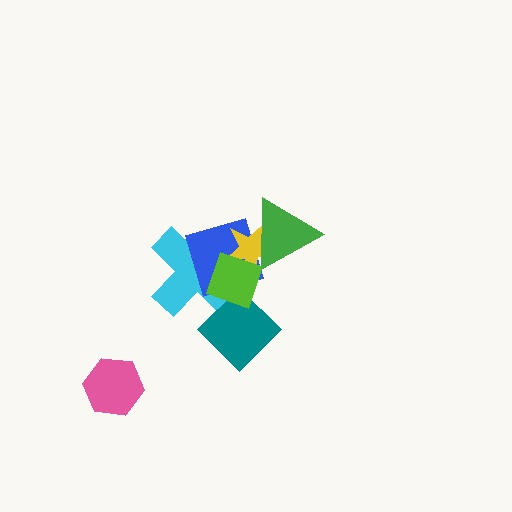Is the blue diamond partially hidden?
Yes, it is partially covered by another shape.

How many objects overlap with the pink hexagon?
0 objects overlap with the pink hexagon.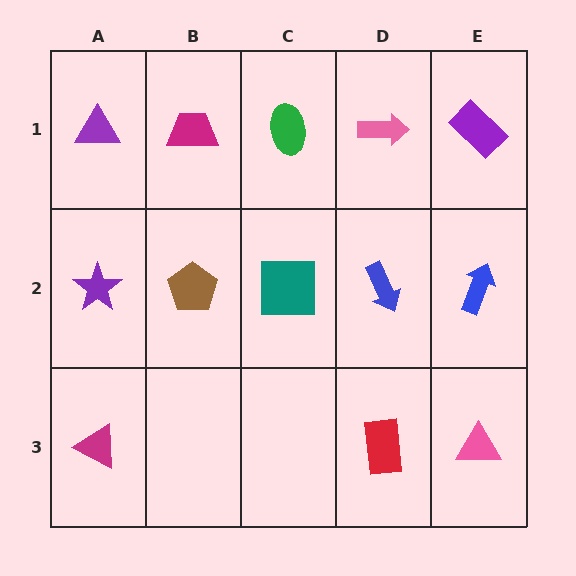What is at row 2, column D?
A blue arrow.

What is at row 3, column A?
A magenta triangle.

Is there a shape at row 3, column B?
No, that cell is empty.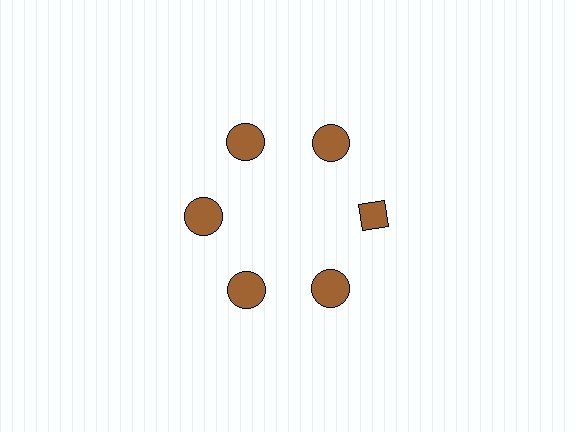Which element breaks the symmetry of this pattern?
The brown diamond at roughly the 3 o'clock position breaks the symmetry. All other shapes are brown circles.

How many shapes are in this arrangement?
There are 6 shapes arranged in a ring pattern.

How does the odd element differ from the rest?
It has a different shape: diamond instead of circle.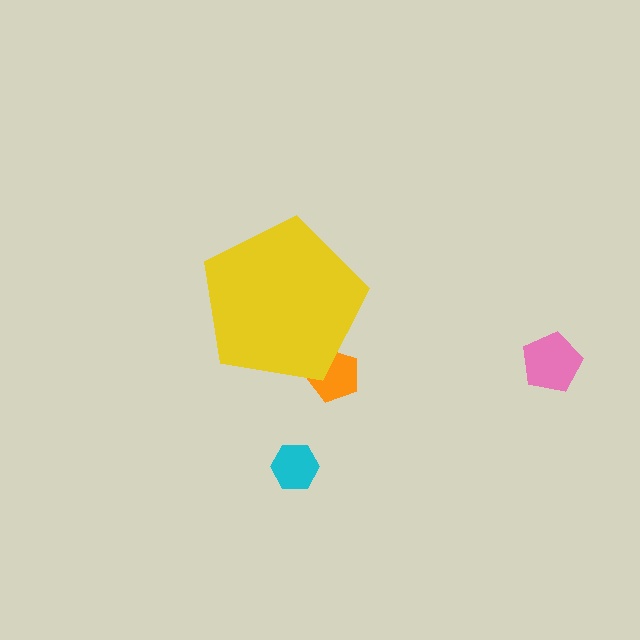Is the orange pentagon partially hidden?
Yes, the orange pentagon is partially hidden behind the yellow pentagon.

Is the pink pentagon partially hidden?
No, the pink pentagon is fully visible.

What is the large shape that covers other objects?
A yellow pentagon.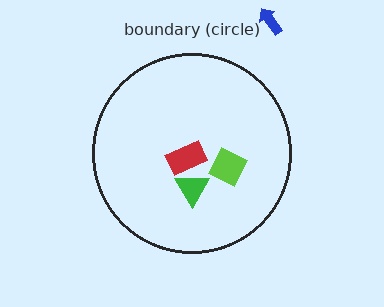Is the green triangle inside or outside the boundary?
Inside.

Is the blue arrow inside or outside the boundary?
Outside.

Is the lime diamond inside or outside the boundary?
Inside.